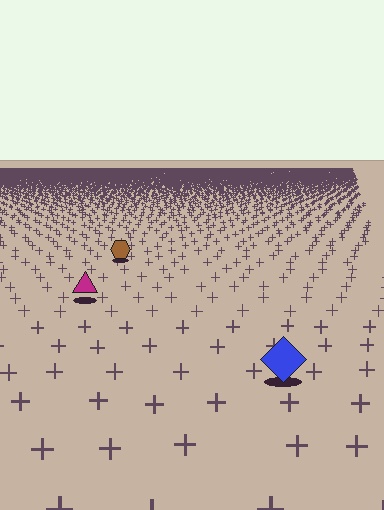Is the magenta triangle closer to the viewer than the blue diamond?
No. The blue diamond is closer — you can tell from the texture gradient: the ground texture is coarser near it.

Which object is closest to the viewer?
The blue diamond is closest. The texture marks near it are larger and more spread out.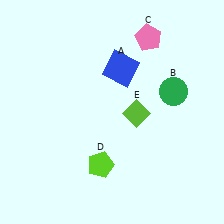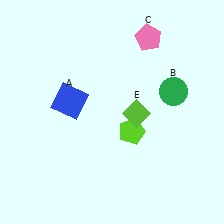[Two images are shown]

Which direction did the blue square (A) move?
The blue square (A) moved left.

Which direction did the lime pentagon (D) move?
The lime pentagon (D) moved up.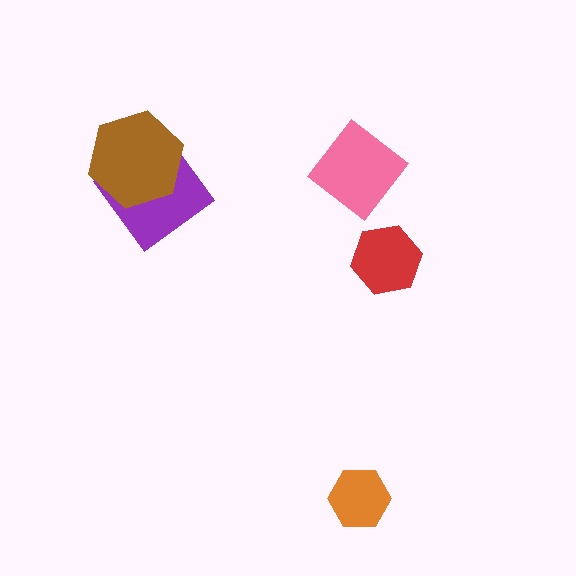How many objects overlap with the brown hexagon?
1 object overlaps with the brown hexagon.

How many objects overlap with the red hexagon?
0 objects overlap with the red hexagon.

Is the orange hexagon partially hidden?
No, no other shape covers it.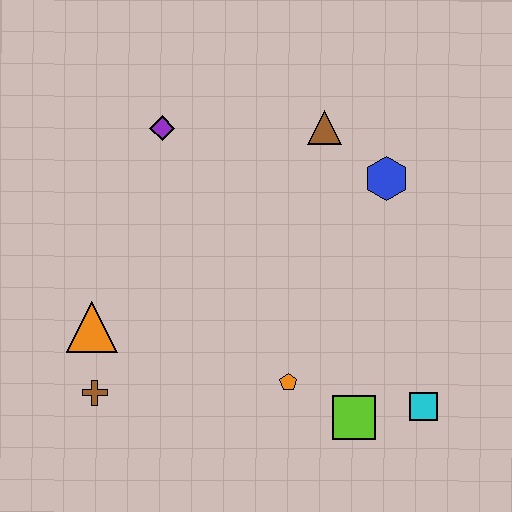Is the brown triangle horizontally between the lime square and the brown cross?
Yes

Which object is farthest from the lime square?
The purple diamond is farthest from the lime square.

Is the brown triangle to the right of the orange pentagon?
Yes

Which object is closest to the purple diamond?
The brown triangle is closest to the purple diamond.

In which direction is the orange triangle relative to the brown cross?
The orange triangle is above the brown cross.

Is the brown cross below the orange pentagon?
Yes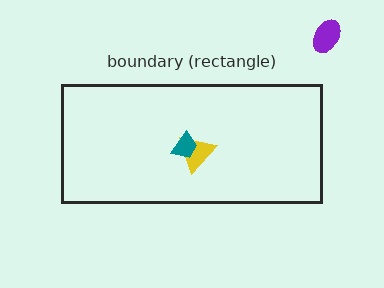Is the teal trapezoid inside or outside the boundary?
Inside.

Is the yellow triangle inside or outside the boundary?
Inside.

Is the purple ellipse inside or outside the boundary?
Outside.